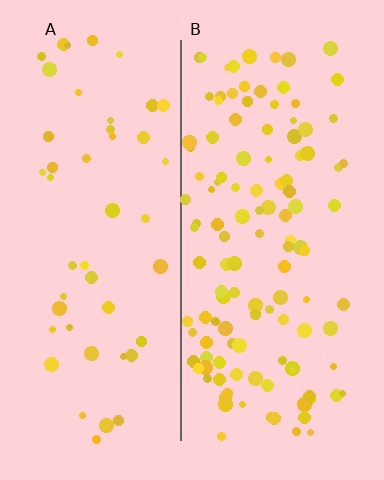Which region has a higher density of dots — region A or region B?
B (the right).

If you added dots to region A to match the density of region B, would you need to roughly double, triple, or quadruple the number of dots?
Approximately double.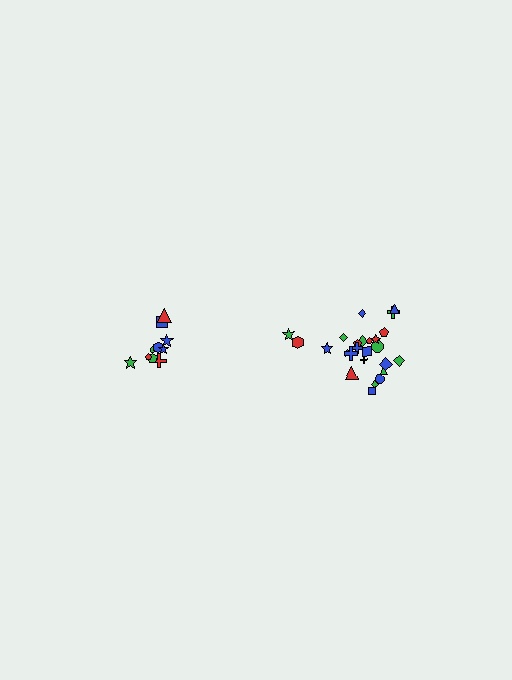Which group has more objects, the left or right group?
The right group.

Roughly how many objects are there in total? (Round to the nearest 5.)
Roughly 35 objects in total.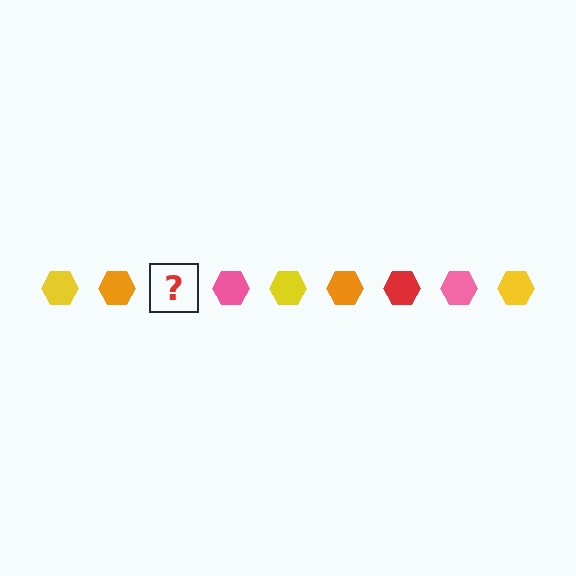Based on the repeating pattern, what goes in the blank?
The blank should be a red hexagon.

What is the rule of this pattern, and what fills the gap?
The rule is that the pattern cycles through yellow, orange, red, pink hexagons. The gap should be filled with a red hexagon.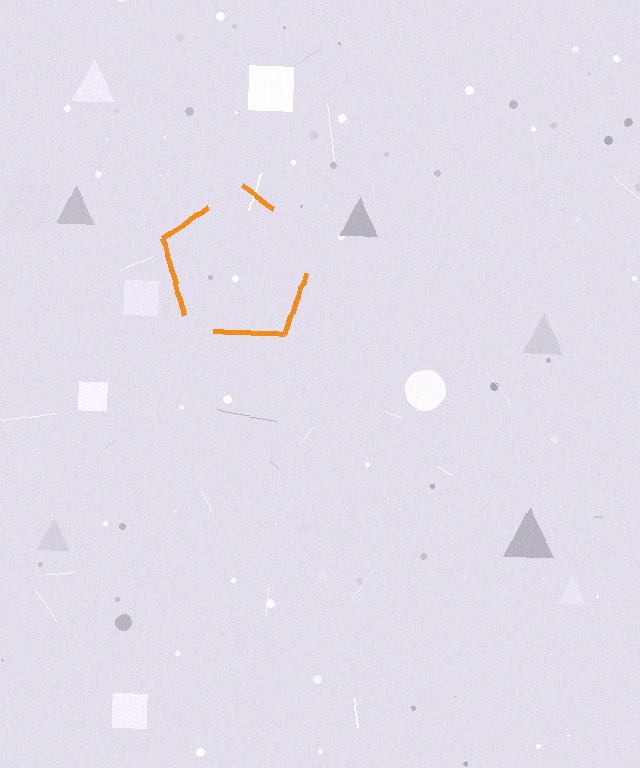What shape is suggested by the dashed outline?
The dashed outline suggests a pentagon.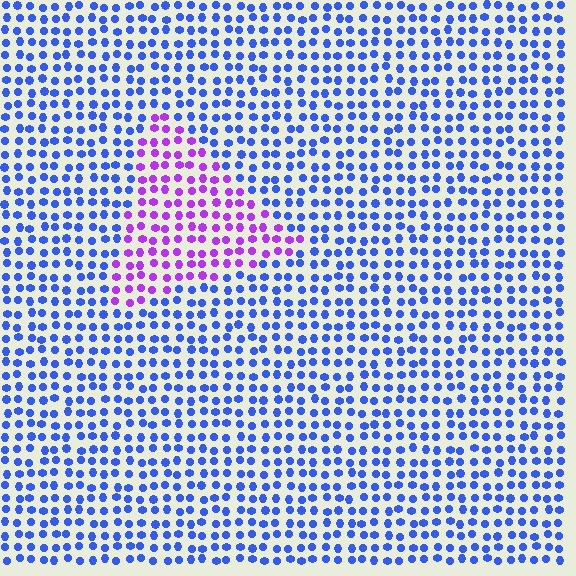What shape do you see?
I see a triangle.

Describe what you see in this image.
The image is filled with small blue elements in a uniform arrangement. A triangle-shaped region is visible where the elements are tinted to a slightly different hue, forming a subtle color boundary.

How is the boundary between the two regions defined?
The boundary is defined purely by a slight shift in hue (about 56 degrees). Spacing, size, and orientation are identical on both sides.